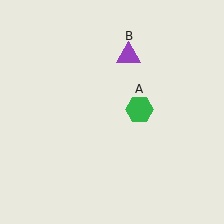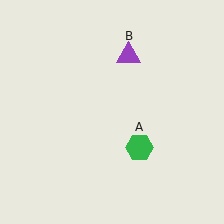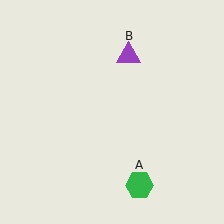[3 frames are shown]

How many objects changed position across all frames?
1 object changed position: green hexagon (object A).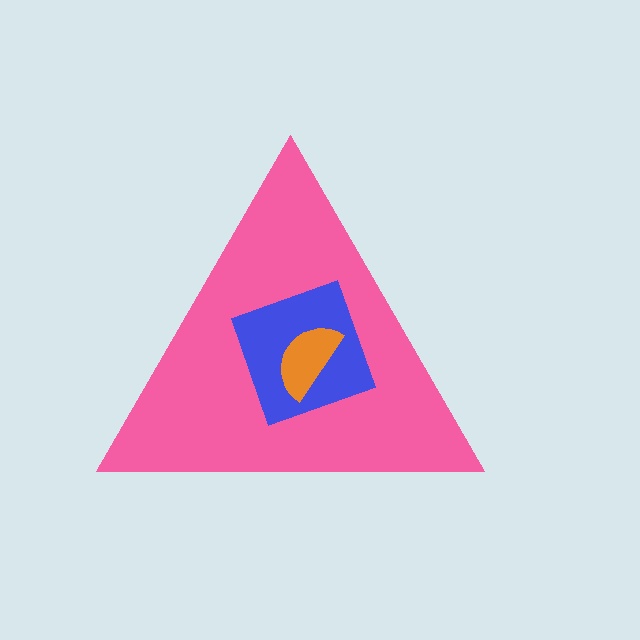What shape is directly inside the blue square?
The orange semicircle.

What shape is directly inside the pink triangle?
The blue square.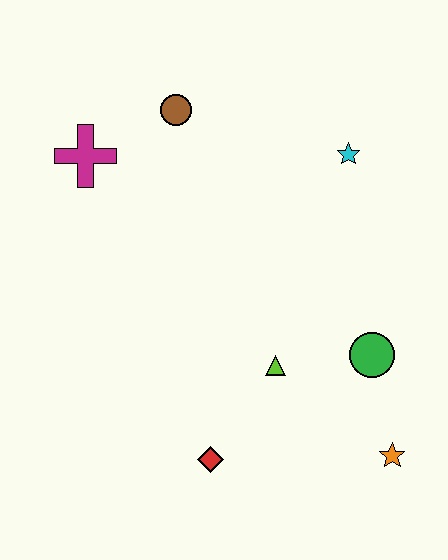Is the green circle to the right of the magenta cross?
Yes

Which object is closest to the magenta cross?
The brown circle is closest to the magenta cross.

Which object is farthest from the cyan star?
The red diamond is farthest from the cyan star.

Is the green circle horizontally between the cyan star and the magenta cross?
No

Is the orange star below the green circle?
Yes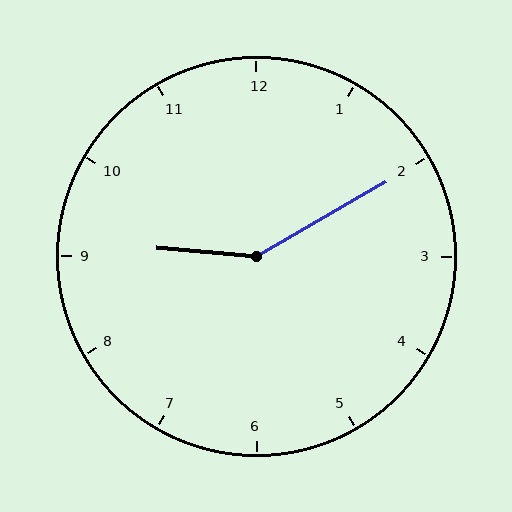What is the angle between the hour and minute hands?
Approximately 145 degrees.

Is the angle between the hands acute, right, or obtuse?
It is obtuse.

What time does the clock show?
9:10.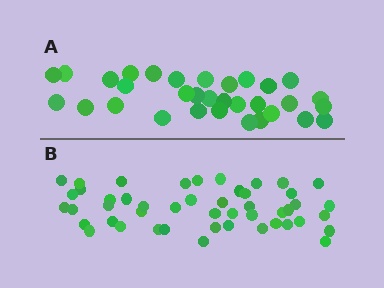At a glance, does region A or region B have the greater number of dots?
Region B (the bottom region) has more dots.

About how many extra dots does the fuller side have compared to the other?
Region B has approximately 15 more dots than region A.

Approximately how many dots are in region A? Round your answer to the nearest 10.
About 30 dots. (The exact count is 32, which rounds to 30.)